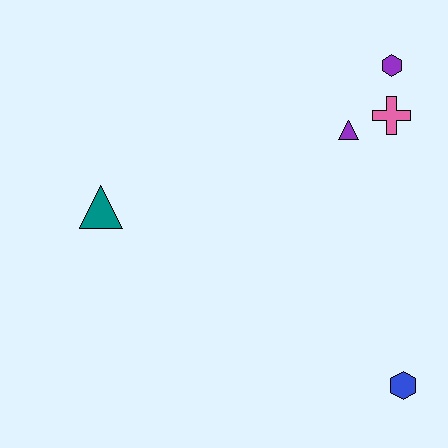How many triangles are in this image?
There are 2 triangles.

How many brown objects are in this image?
There are no brown objects.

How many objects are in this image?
There are 5 objects.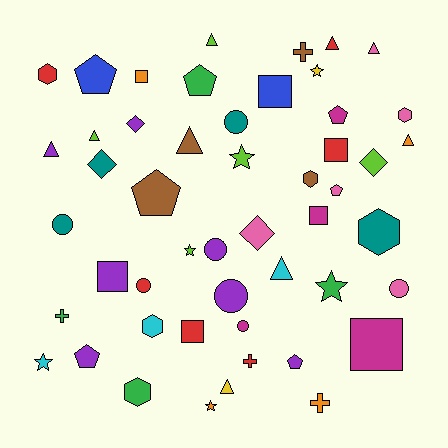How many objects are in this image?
There are 50 objects.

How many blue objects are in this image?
There are 2 blue objects.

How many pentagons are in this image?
There are 7 pentagons.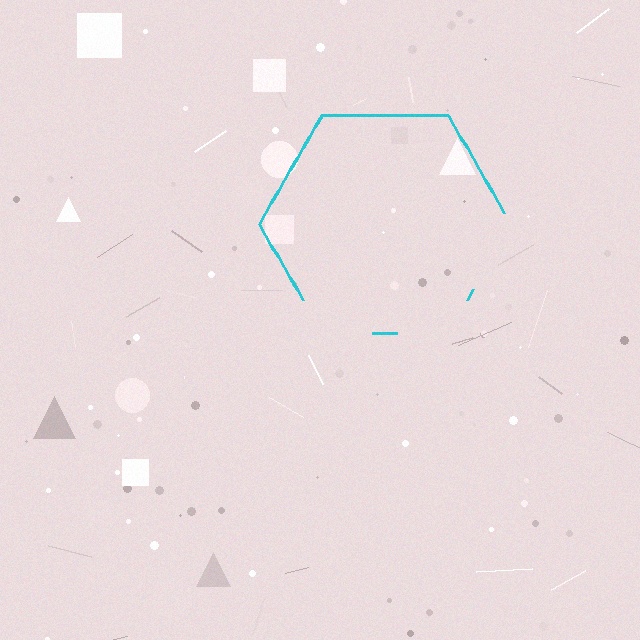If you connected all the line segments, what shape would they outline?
They would outline a hexagon.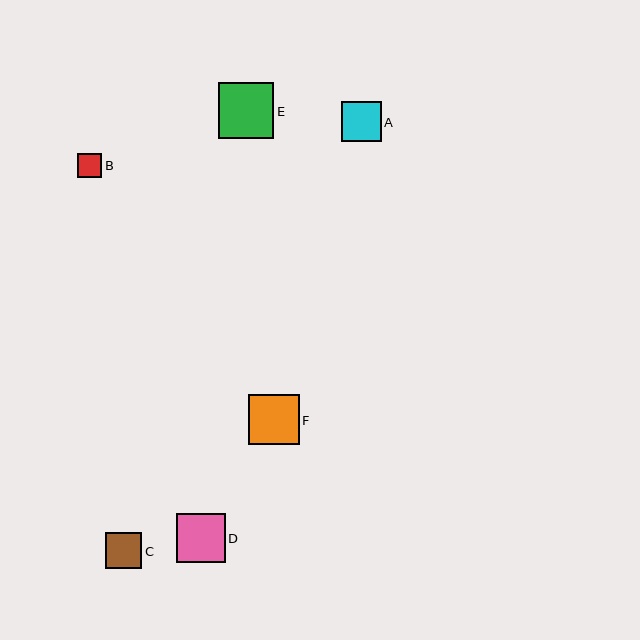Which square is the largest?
Square E is the largest with a size of approximately 55 pixels.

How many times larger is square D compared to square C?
Square D is approximately 1.4 times the size of square C.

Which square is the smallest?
Square B is the smallest with a size of approximately 24 pixels.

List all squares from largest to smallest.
From largest to smallest: E, F, D, A, C, B.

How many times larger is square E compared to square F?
Square E is approximately 1.1 times the size of square F.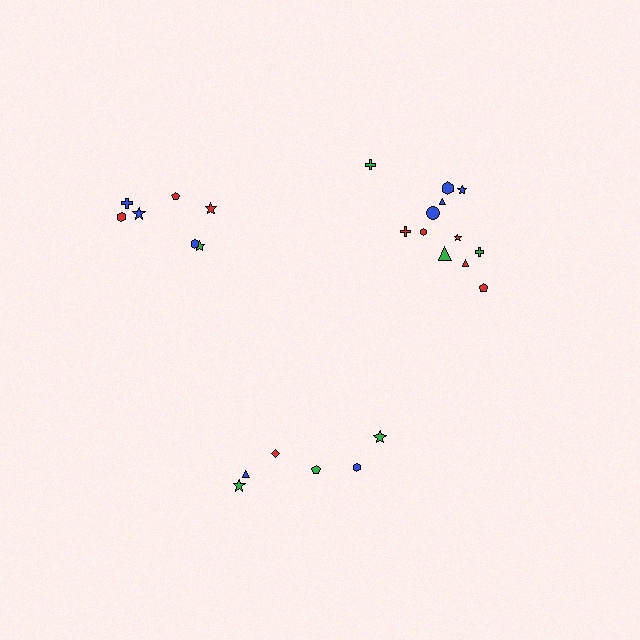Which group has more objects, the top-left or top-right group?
The top-right group.